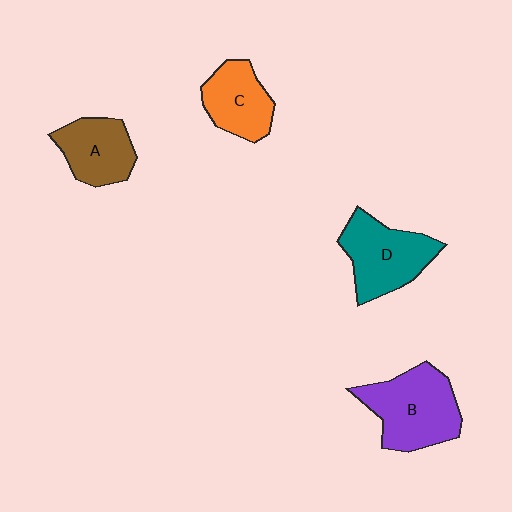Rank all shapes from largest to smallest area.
From largest to smallest: B (purple), D (teal), A (brown), C (orange).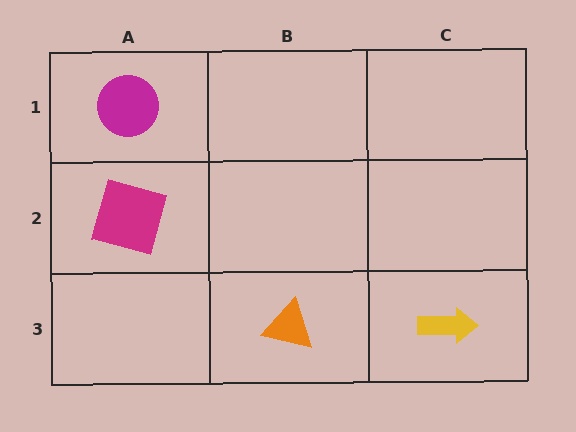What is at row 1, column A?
A magenta circle.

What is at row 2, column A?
A magenta square.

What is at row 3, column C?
A yellow arrow.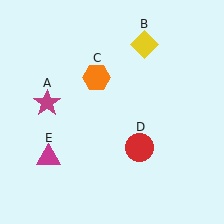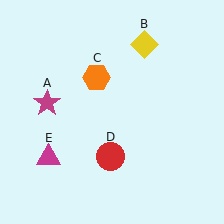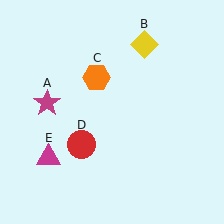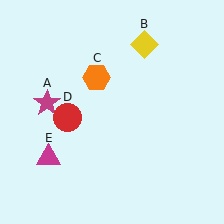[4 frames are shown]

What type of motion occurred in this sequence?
The red circle (object D) rotated clockwise around the center of the scene.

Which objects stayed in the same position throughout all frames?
Magenta star (object A) and yellow diamond (object B) and orange hexagon (object C) and magenta triangle (object E) remained stationary.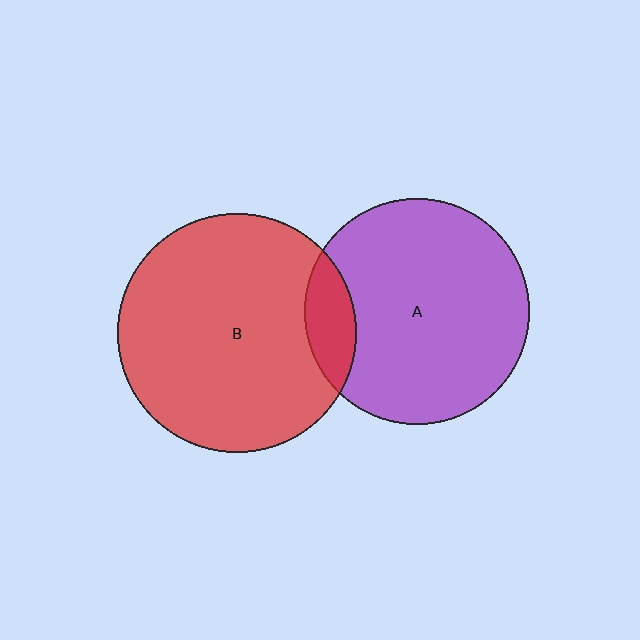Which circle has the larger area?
Circle B (red).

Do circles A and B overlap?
Yes.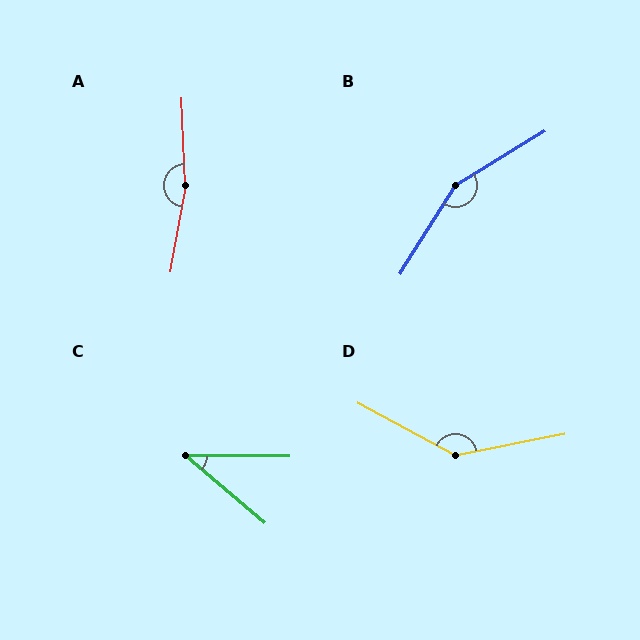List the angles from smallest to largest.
C (40°), D (141°), B (154°), A (168°).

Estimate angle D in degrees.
Approximately 141 degrees.